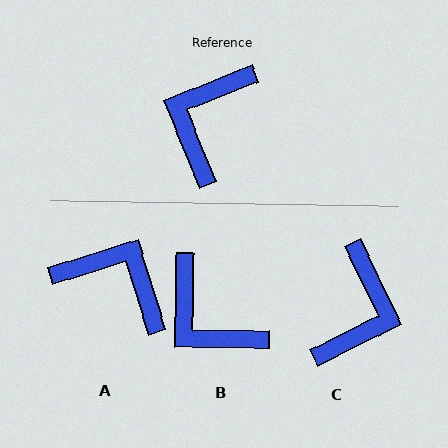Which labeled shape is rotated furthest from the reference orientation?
C, about 176 degrees away.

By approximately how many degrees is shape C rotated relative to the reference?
Approximately 176 degrees clockwise.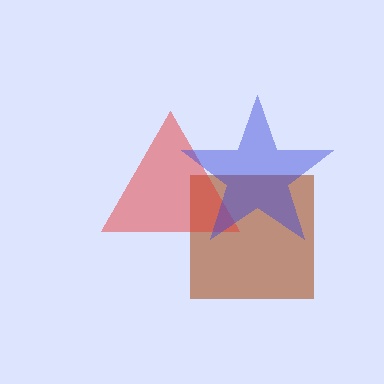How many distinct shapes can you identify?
There are 3 distinct shapes: a brown square, a red triangle, a blue star.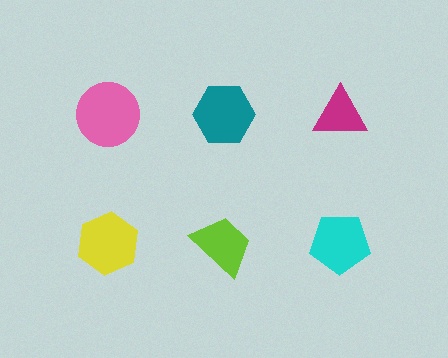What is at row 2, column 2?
A lime trapezoid.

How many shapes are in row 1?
3 shapes.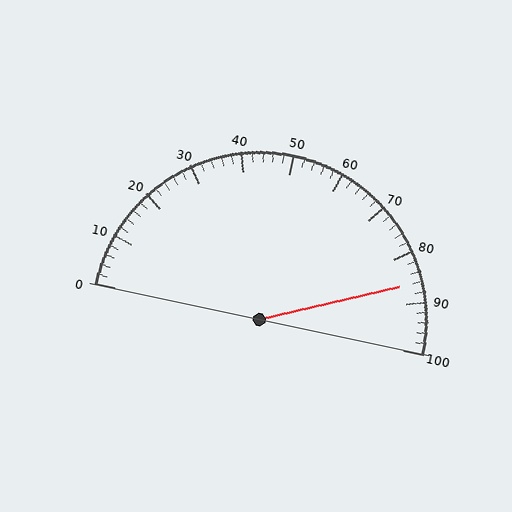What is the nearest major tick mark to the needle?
The nearest major tick mark is 90.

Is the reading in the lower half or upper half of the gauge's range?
The reading is in the upper half of the range (0 to 100).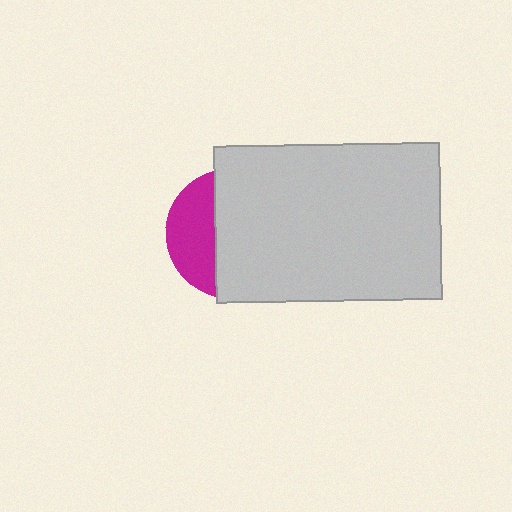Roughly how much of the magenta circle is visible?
A small part of it is visible (roughly 35%).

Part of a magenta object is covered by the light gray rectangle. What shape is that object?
It is a circle.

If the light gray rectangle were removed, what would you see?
You would see the complete magenta circle.